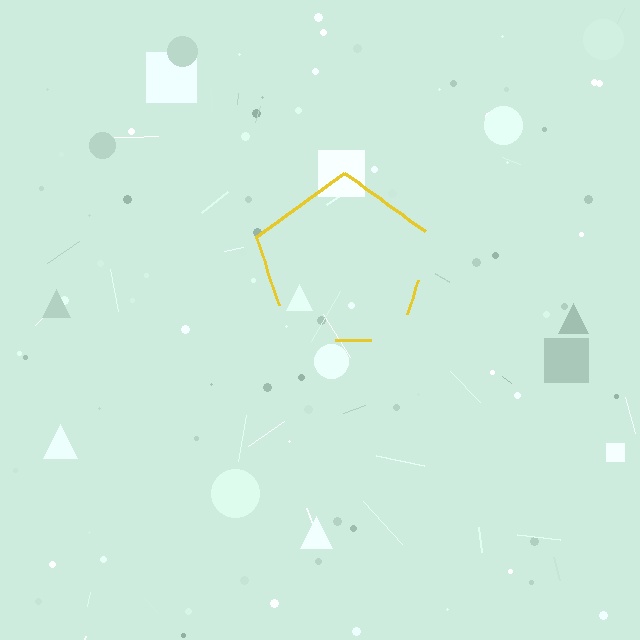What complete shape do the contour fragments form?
The contour fragments form a pentagon.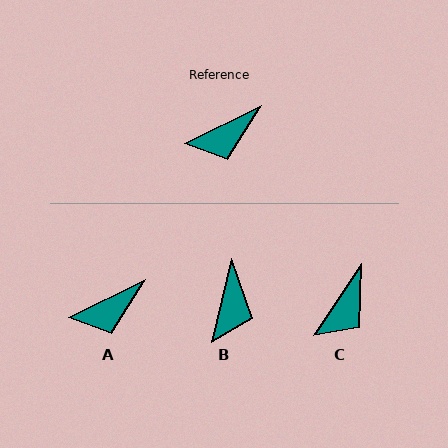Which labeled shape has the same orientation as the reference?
A.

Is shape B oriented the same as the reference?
No, it is off by about 51 degrees.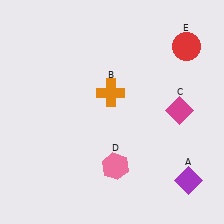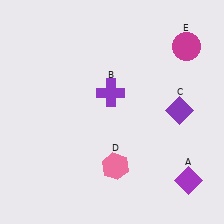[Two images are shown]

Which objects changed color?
B changed from orange to purple. C changed from magenta to purple. E changed from red to magenta.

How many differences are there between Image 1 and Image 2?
There are 3 differences between the two images.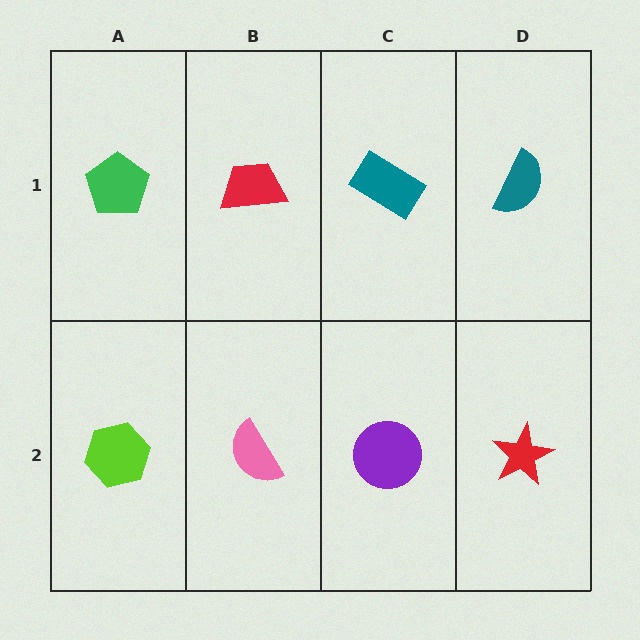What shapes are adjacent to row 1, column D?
A red star (row 2, column D), a teal rectangle (row 1, column C).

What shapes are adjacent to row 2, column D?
A teal semicircle (row 1, column D), a purple circle (row 2, column C).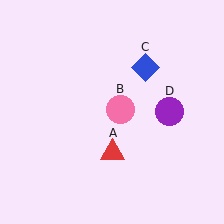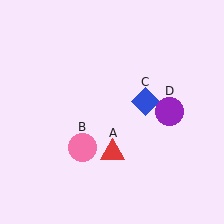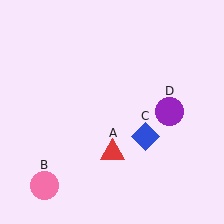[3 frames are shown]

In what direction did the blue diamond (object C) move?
The blue diamond (object C) moved down.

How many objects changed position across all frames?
2 objects changed position: pink circle (object B), blue diamond (object C).